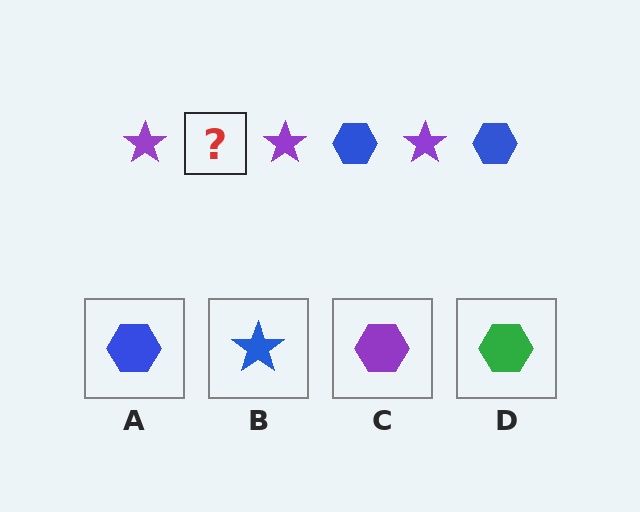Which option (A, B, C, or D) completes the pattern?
A.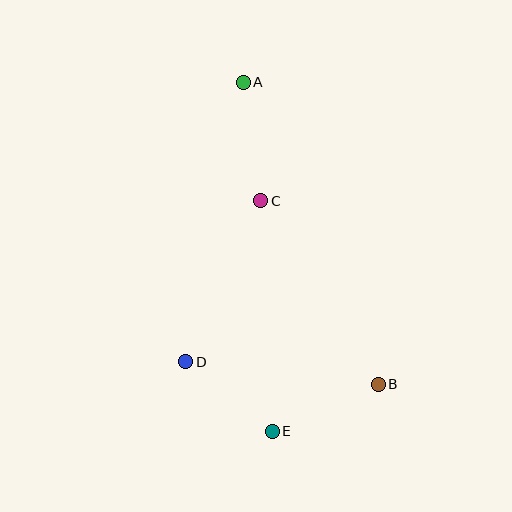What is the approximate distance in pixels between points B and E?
The distance between B and E is approximately 116 pixels.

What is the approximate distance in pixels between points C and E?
The distance between C and E is approximately 231 pixels.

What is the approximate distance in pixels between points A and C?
The distance between A and C is approximately 120 pixels.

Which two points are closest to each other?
Points D and E are closest to each other.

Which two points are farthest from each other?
Points A and E are farthest from each other.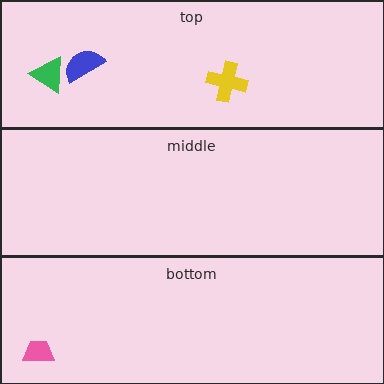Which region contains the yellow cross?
The top region.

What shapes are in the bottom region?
The pink trapezoid.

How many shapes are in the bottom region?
1.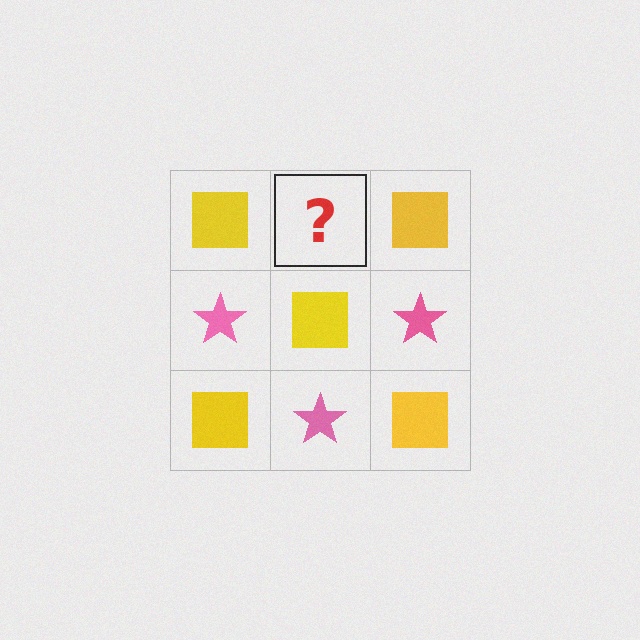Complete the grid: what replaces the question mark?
The question mark should be replaced with a pink star.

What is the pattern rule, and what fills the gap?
The rule is that it alternates yellow square and pink star in a checkerboard pattern. The gap should be filled with a pink star.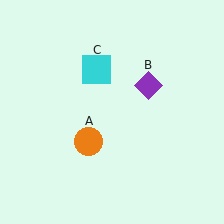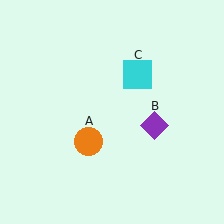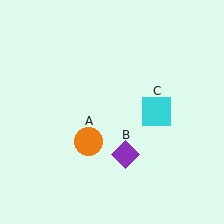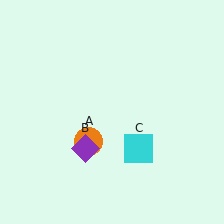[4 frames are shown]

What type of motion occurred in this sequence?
The purple diamond (object B), cyan square (object C) rotated clockwise around the center of the scene.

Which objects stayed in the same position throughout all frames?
Orange circle (object A) remained stationary.